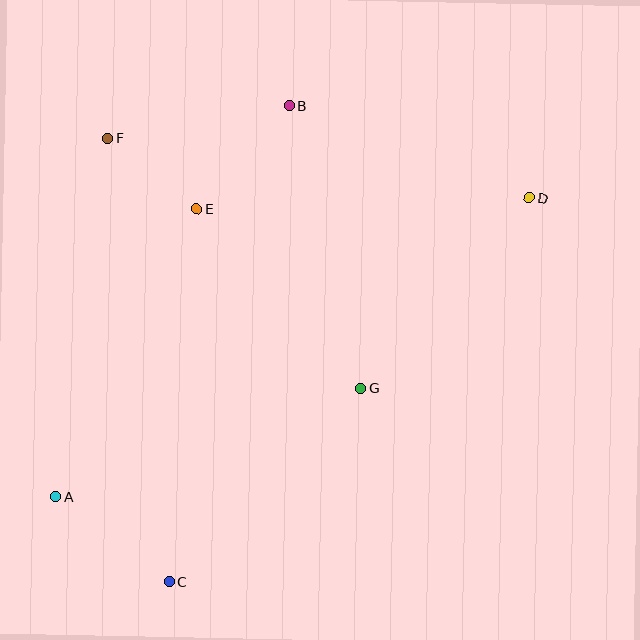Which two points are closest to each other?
Points E and F are closest to each other.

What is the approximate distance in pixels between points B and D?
The distance between B and D is approximately 257 pixels.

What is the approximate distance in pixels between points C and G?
The distance between C and G is approximately 272 pixels.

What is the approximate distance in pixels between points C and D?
The distance between C and D is approximately 527 pixels.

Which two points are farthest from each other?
Points A and D are farthest from each other.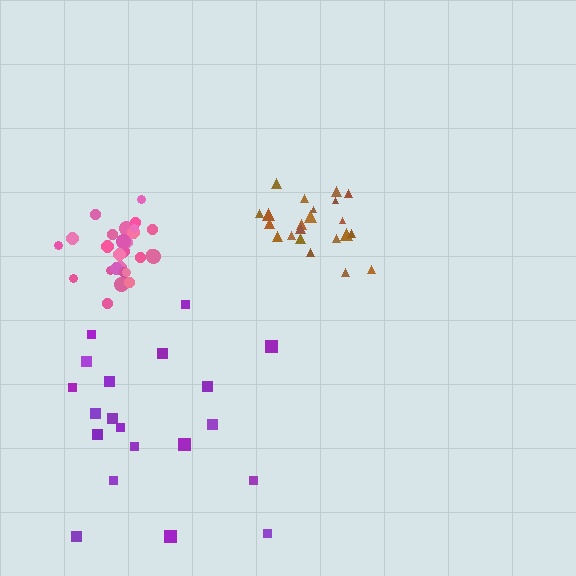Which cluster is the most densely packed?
Pink.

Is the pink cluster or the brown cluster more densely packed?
Pink.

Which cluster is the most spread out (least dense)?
Purple.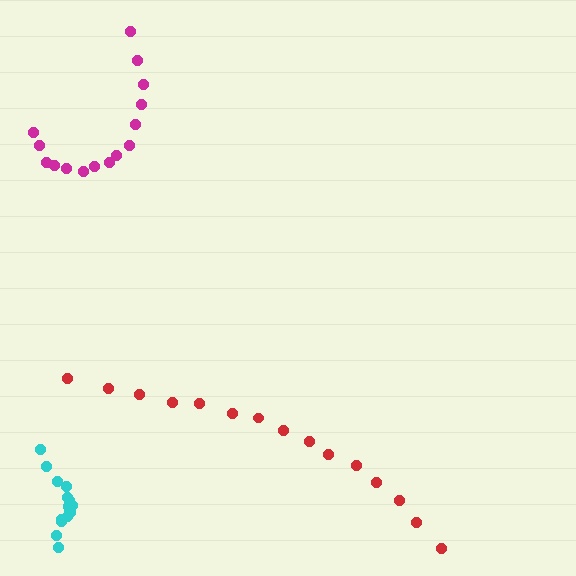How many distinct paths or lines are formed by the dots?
There are 3 distinct paths.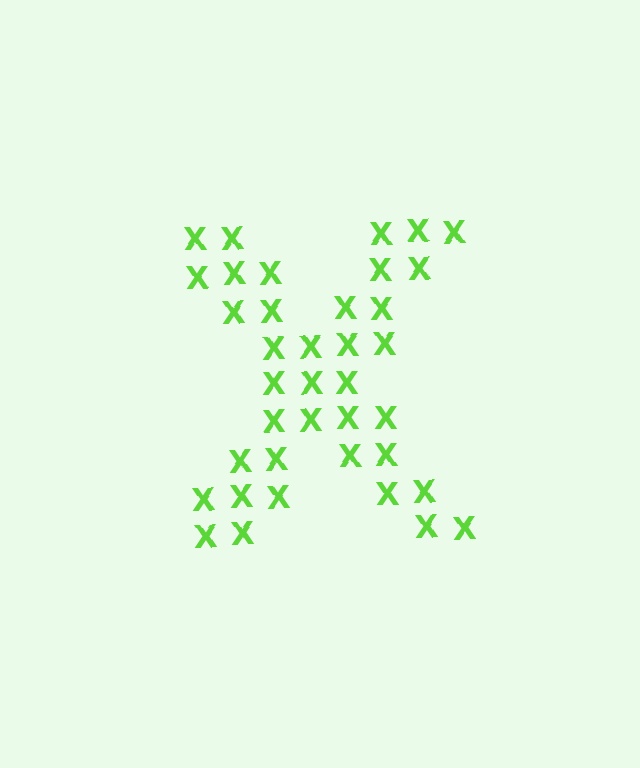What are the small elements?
The small elements are letter X's.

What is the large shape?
The large shape is the letter X.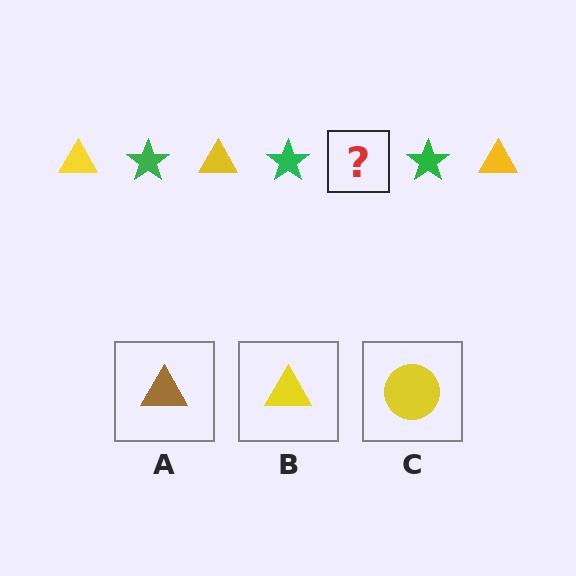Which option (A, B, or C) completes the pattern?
B.